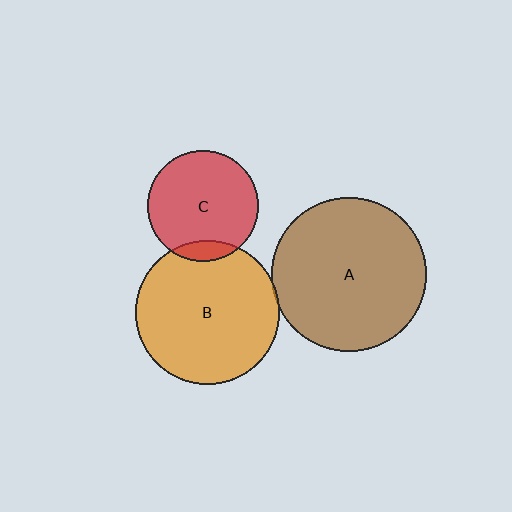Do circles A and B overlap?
Yes.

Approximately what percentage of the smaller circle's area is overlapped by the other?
Approximately 5%.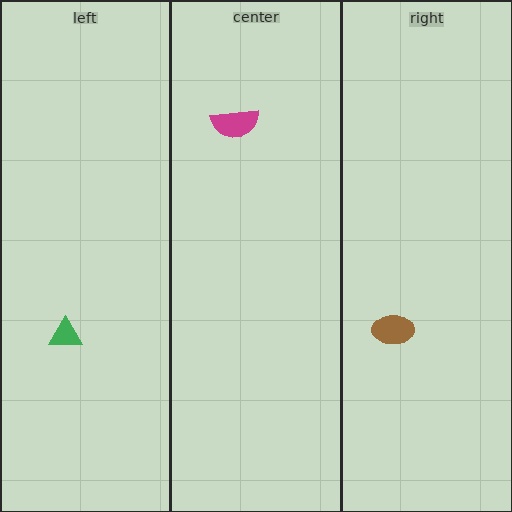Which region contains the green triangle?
The left region.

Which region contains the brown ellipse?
The right region.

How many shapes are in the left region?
1.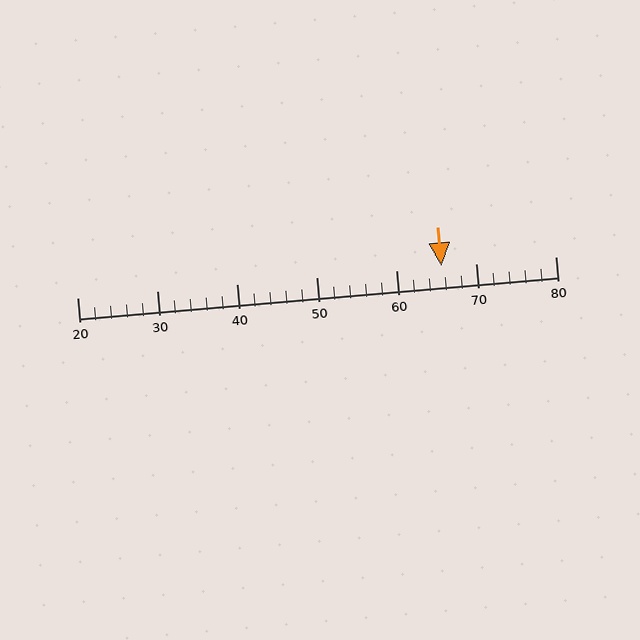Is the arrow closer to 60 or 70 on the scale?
The arrow is closer to 70.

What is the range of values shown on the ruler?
The ruler shows values from 20 to 80.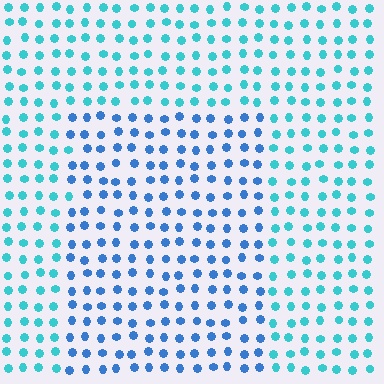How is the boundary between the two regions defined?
The boundary is defined purely by a slight shift in hue (about 32 degrees). Spacing, size, and orientation are identical on both sides.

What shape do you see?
I see a rectangle.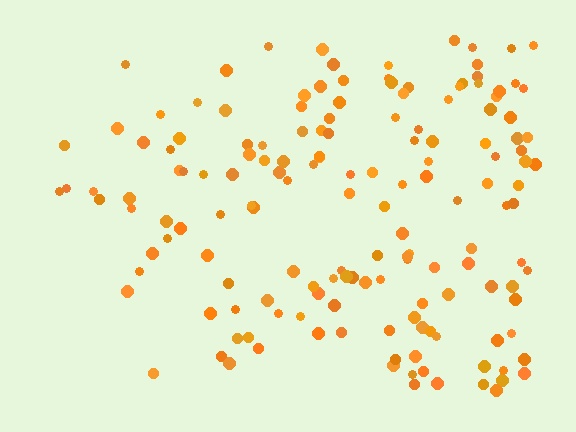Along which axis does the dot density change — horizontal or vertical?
Horizontal.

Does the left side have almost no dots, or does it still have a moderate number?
Still a moderate number, just noticeably fewer than the right.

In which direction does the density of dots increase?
From left to right, with the right side densest.